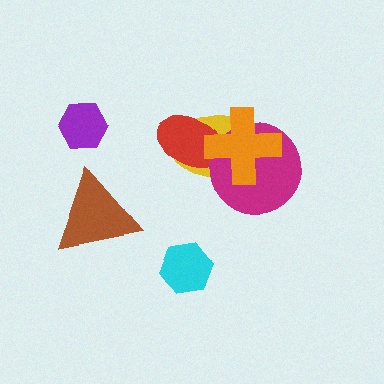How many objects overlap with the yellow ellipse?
3 objects overlap with the yellow ellipse.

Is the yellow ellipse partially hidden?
Yes, it is partially covered by another shape.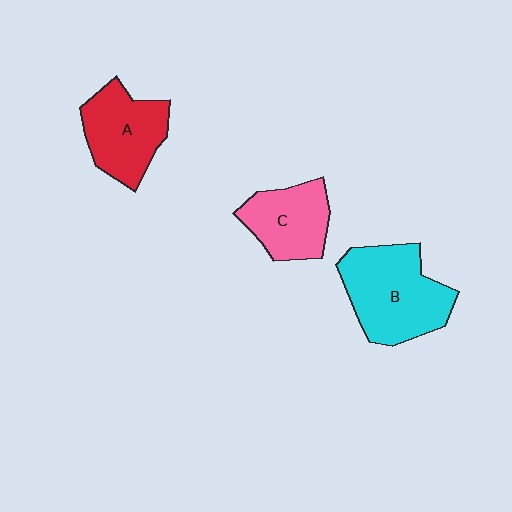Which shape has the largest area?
Shape B (cyan).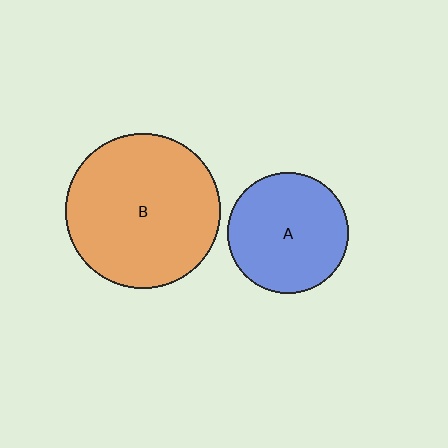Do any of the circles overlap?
No, none of the circles overlap.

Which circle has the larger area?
Circle B (orange).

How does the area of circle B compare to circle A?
Approximately 1.6 times.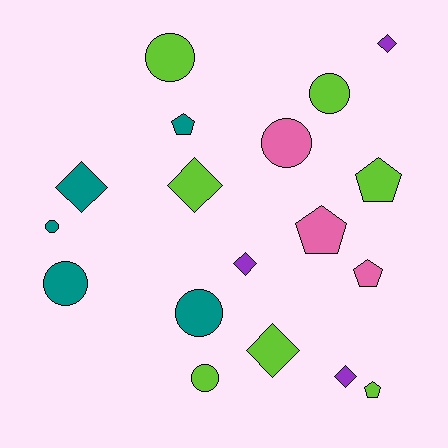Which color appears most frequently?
Lime, with 7 objects.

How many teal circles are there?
There are 3 teal circles.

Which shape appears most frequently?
Circle, with 7 objects.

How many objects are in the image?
There are 18 objects.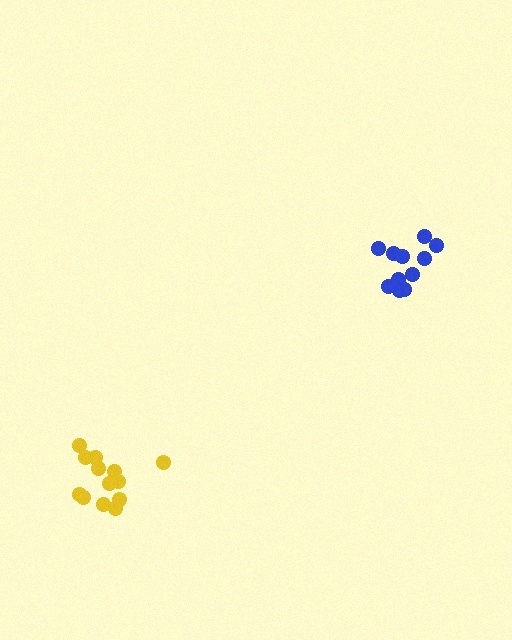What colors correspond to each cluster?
The clusters are colored: blue, yellow.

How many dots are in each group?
Group 1: 11 dots, Group 2: 13 dots (24 total).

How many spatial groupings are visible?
There are 2 spatial groupings.